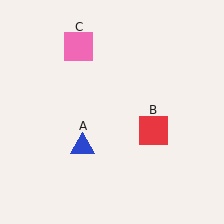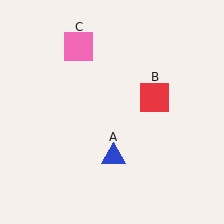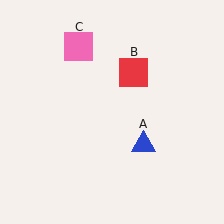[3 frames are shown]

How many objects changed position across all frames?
2 objects changed position: blue triangle (object A), red square (object B).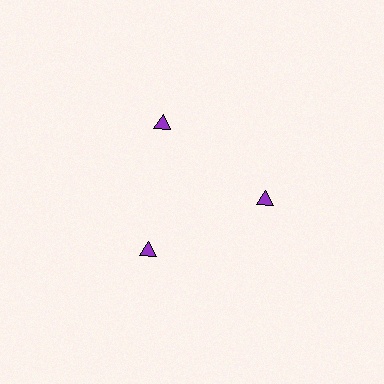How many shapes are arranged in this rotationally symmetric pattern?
There are 3 shapes, arranged in 3 groups of 1.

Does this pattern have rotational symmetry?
Yes, this pattern has 3-fold rotational symmetry. It looks the same after rotating 120 degrees around the center.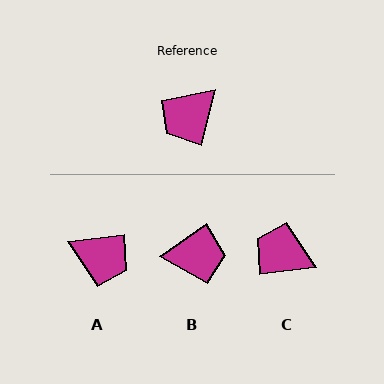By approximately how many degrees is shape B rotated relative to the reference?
Approximately 139 degrees counter-clockwise.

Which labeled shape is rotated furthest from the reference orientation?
B, about 139 degrees away.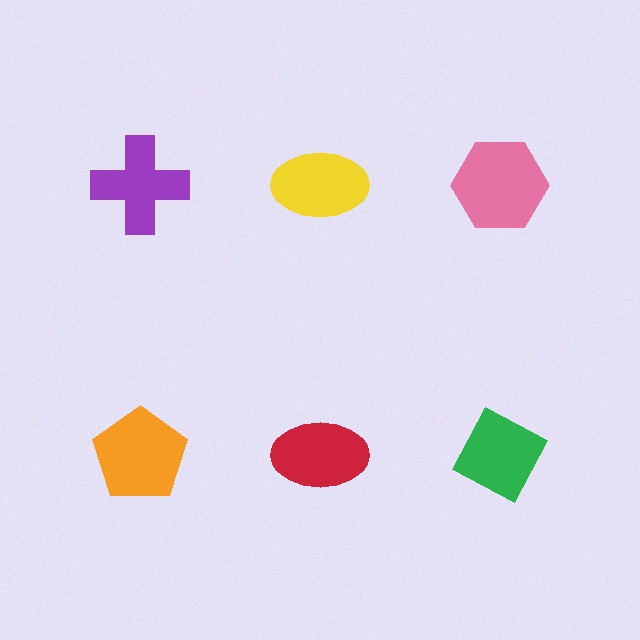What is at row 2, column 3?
A green diamond.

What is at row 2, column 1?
An orange pentagon.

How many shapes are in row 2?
3 shapes.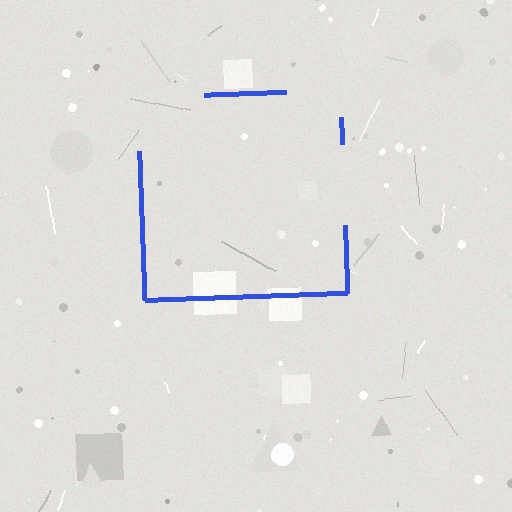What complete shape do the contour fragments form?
The contour fragments form a square.